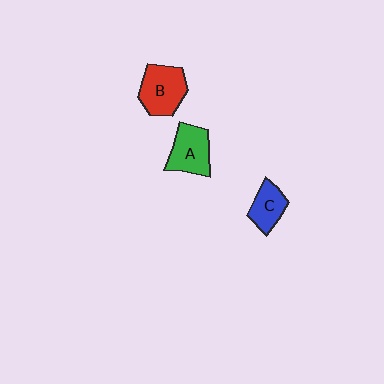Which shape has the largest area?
Shape B (red).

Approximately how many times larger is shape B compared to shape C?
Approximately 1.5 times.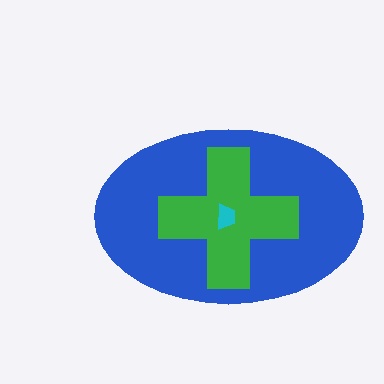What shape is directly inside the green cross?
The cyan trapezoid.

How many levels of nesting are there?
3.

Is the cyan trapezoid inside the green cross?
Yes.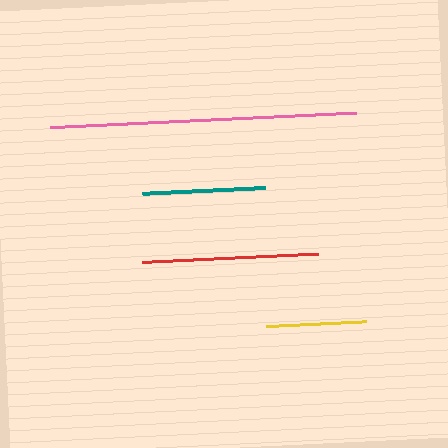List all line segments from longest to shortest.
From longest to shortest: pink, red, teal, yellow.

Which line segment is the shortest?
The yellow line is the shortest at approximately 101 pixels.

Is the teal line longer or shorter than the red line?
The red line is longer than the teal line.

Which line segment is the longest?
The pink line is the longest at approximately 306 pixels.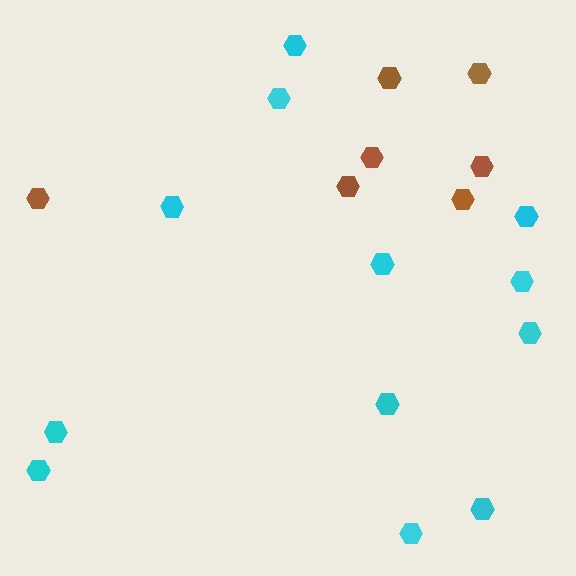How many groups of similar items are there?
There are 2 groups: one group of brown hexagons (7) and one group of cyan hexagons (12).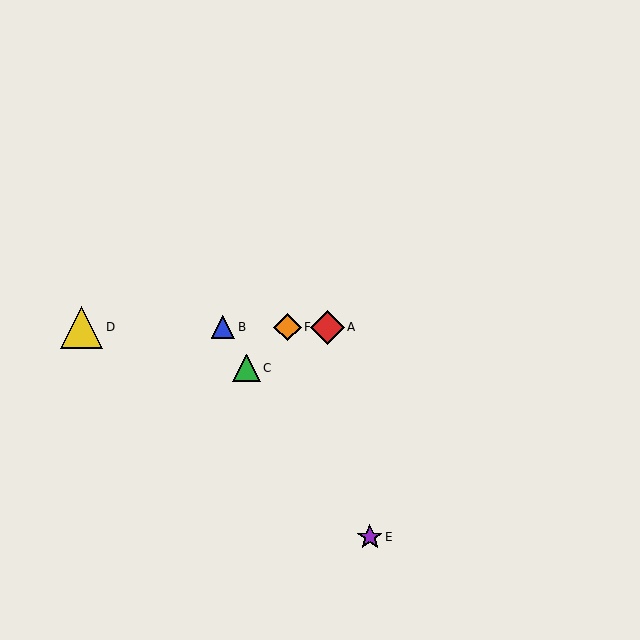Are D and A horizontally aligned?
Yes, both are at y≈327.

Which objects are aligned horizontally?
Objects A, B, D, F are aligned horizontally.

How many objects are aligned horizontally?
4 objects (A, B, D, F) are aligned horizontally.